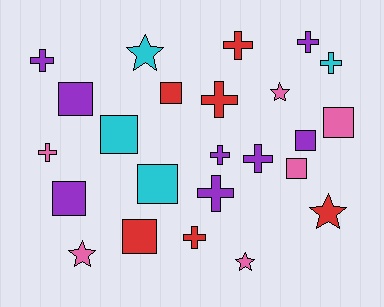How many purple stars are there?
There are no purple stars.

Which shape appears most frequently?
Cross, with 10 objects.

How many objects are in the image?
There are 24 objects.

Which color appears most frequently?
Purple, with 8 objects.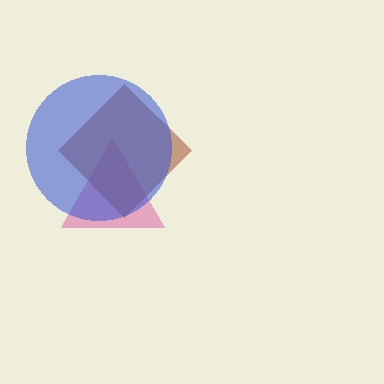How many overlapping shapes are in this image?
There are 3 overlapping shapes in the image.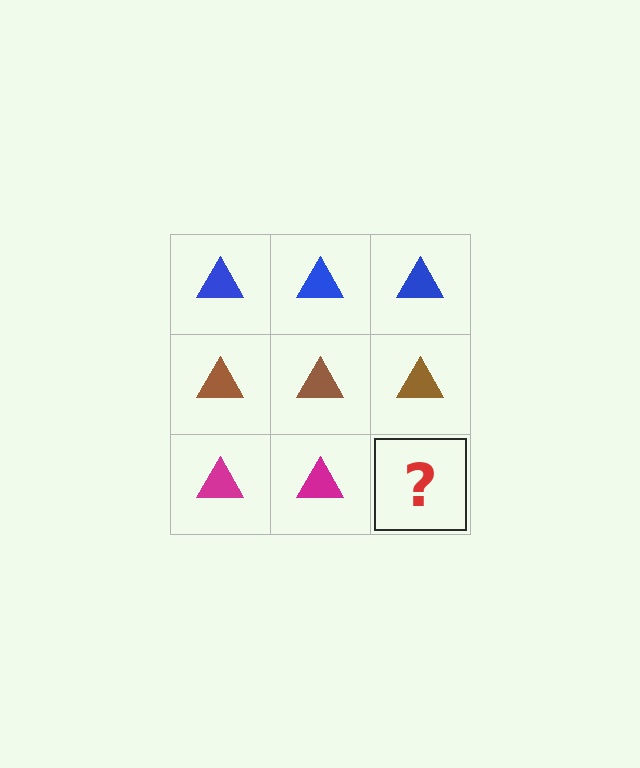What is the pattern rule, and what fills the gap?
The rule is that each row has a consistent color. The gap should be filled with a magenta triangle.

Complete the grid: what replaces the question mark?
The question mark should be replaced with a magenta triangle.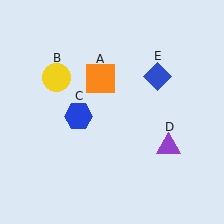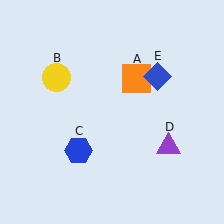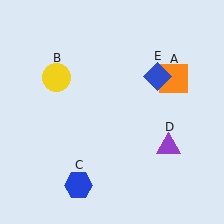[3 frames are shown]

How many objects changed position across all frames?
2 objects changed position: orange square (object A), blue hexagon (object C).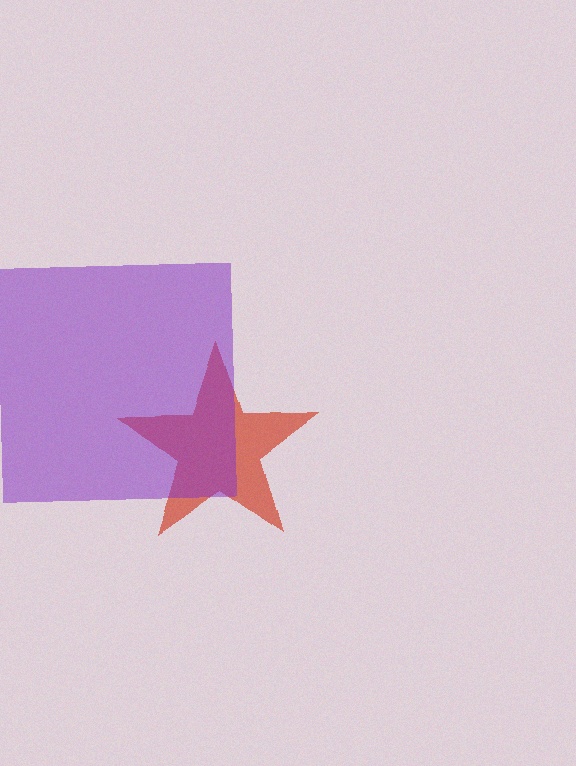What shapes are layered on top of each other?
The layered shapes are: a red star, a purple square.